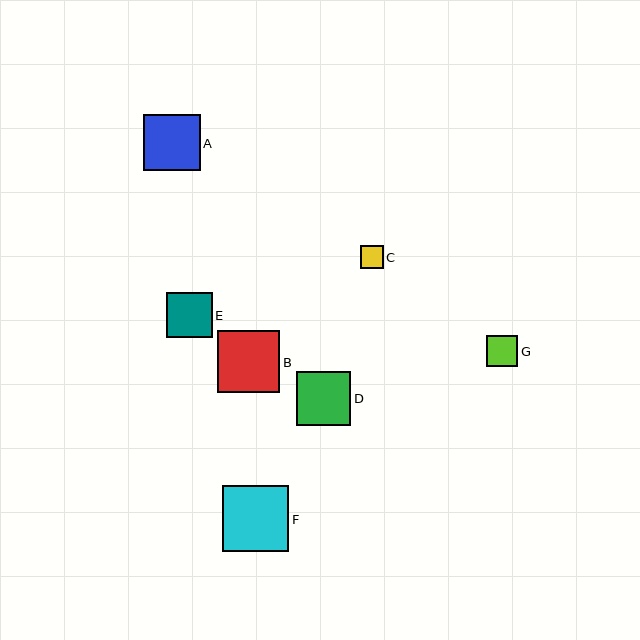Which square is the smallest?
Square C is the smallest with a size of approximately 23 pixels.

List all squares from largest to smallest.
From largest to smallest: F, B, A, D, E, G, C.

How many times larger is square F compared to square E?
Square F is approximately 1.5 times the size of square E.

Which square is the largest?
Square F is the largest with a size of approximately 66 pixels.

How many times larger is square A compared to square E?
Square A is approximately 1.2 times the size of square E.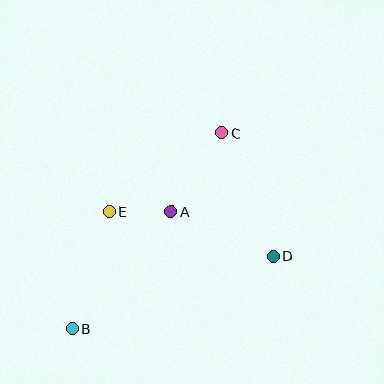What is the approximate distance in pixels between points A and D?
The distance between A and D is approximately 111 pixels.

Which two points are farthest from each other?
Points B and C are farthest from each other.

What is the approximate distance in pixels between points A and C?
The distance between A and C is approximately 94 pixels.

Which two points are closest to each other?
Points A and E are closest to each other.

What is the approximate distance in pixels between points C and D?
The distance between C and D is approximately 134 pixels.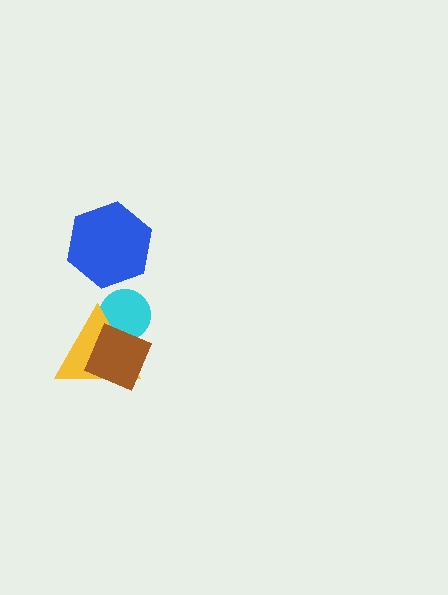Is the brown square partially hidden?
No, no other shape covers it.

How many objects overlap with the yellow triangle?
2 objects overlap with the yellow triangle.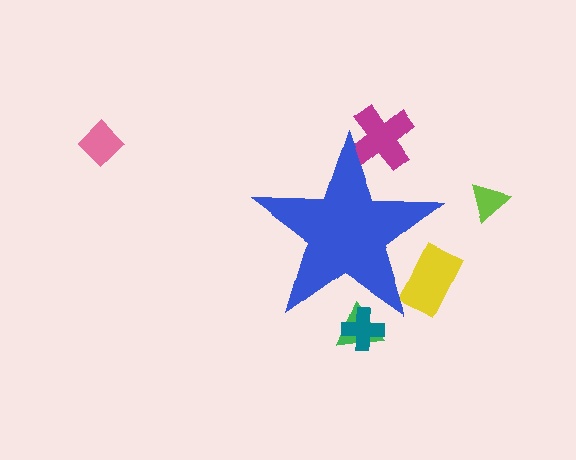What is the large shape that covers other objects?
A blue star.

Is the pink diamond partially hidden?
No, the pink diamond is fully visible.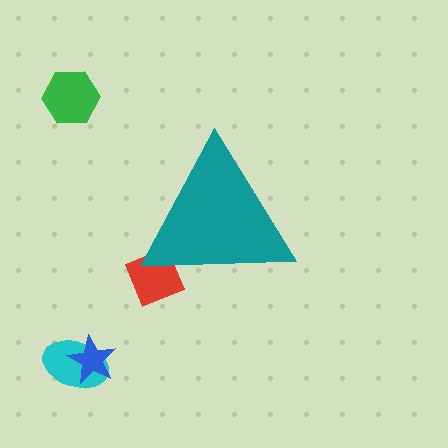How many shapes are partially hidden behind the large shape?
1 shape is partially hidden.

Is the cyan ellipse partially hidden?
No, the cyan ellipse is fully visible.